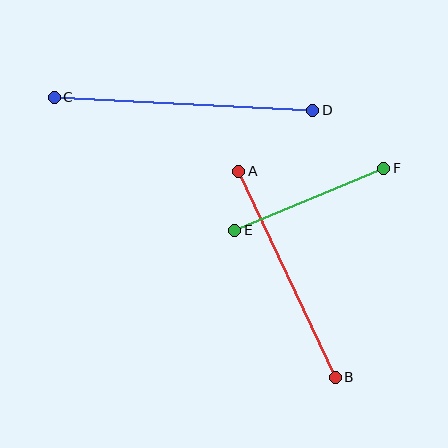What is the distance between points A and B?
The distance is approximately 227 pixels.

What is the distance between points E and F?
The distance is approximately 161 pixels.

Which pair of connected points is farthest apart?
Points C and D are farthest apart.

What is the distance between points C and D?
The distance is approximately 259 pixels.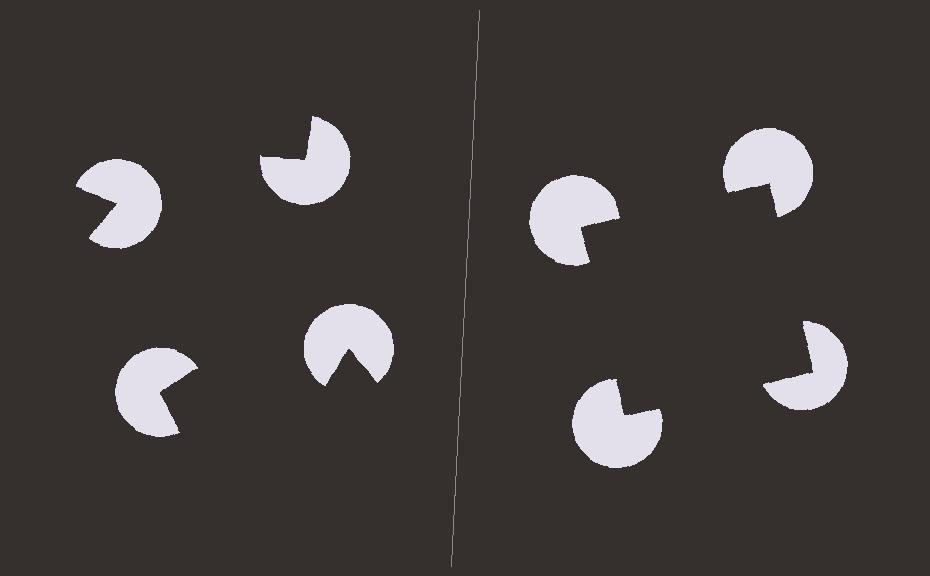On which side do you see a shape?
An illusory square appears on the right side. On the left side the wedge cuts are rotated, so no coherent shape forms.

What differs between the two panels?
The pac-man discs are positioned identically on both sides; only the wedge orientations differ. On the right they align to a square; on the left they are misaligned.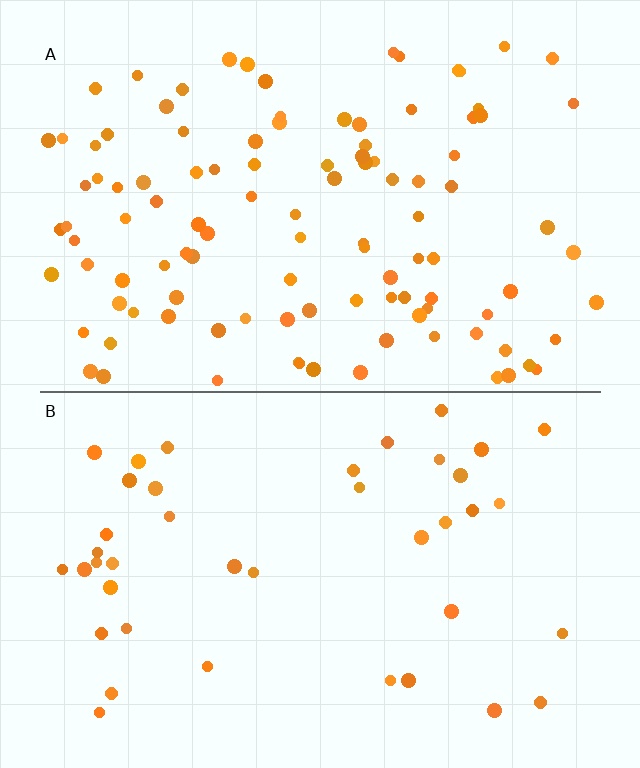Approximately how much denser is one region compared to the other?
Approximately 2.6× — region A over region B.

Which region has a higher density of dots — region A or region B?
A (the top).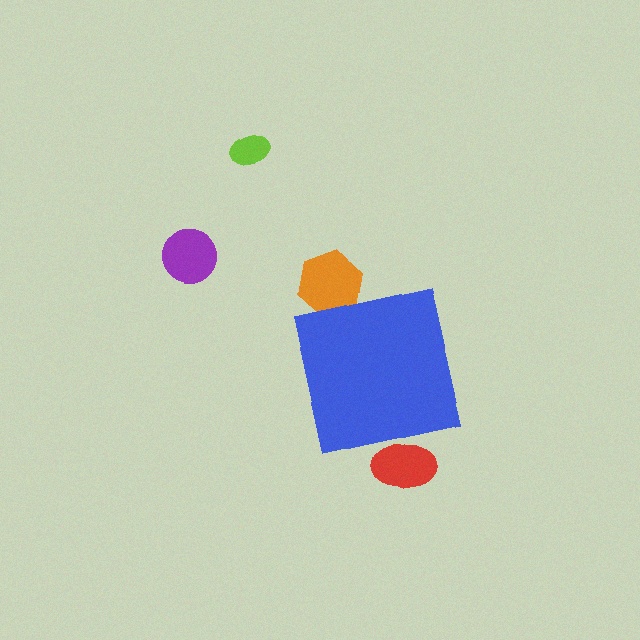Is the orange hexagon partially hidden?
Yes, the orange hexagon is partially hidden behind the blue square.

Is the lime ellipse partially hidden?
No, the lime ellipse is fully visible.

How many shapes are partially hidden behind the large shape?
2 shapes are partially hidden.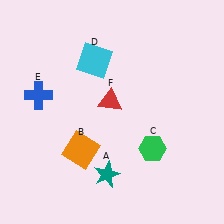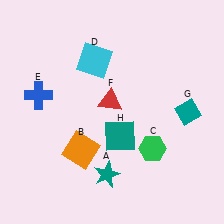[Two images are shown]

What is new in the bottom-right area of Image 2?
A teal square (H) was added in the bottom-right area of Image 2.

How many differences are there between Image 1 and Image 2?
There are 2 differences between the two images.